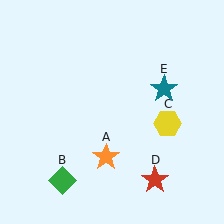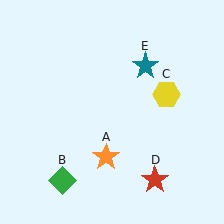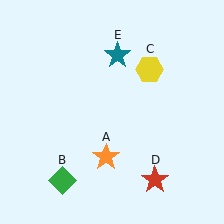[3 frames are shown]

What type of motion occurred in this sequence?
The yellow hexagon (object C), teal star (object E) rotated counterclockwise around the center of the scene.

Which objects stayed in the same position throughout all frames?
Orange star (object A) and green diamond (object B) and red star (object D) remained stationary.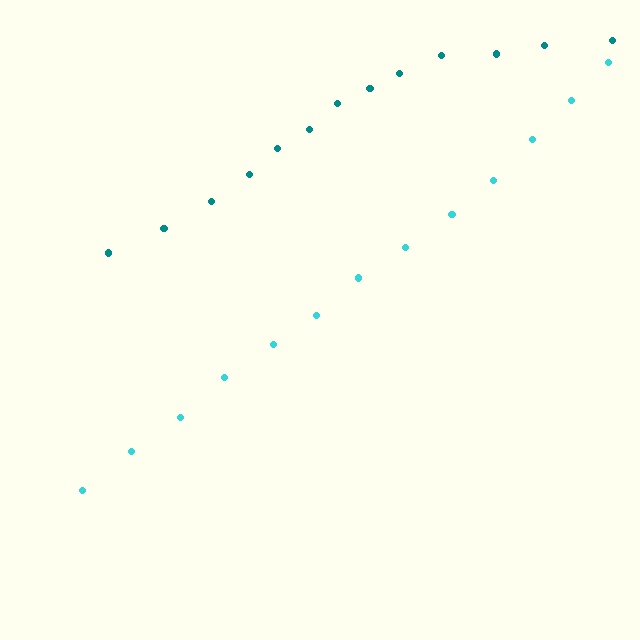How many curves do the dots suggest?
There are 2 distinct paths.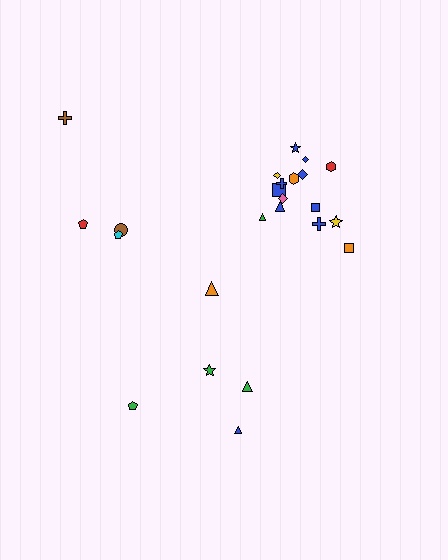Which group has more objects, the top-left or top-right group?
The top-right group.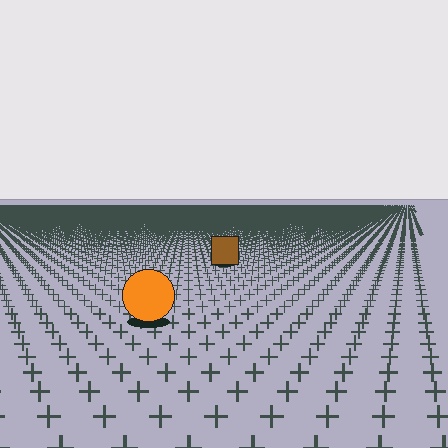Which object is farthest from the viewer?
The brown square is farthest from the viewer. It appears smaller and the ground texture around it is denser.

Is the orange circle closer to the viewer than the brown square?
Yes. The orange circle is closer — you can tell from the texture gradient: the ground texture is coarser near it.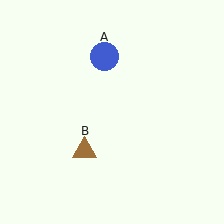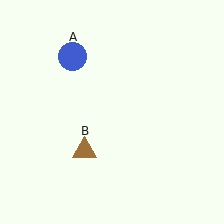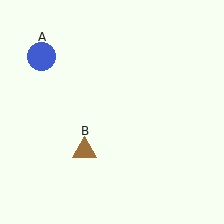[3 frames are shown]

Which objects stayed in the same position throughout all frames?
Brown triangle (object B) remained stationary.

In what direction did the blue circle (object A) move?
The blue circle (object A) moved left.